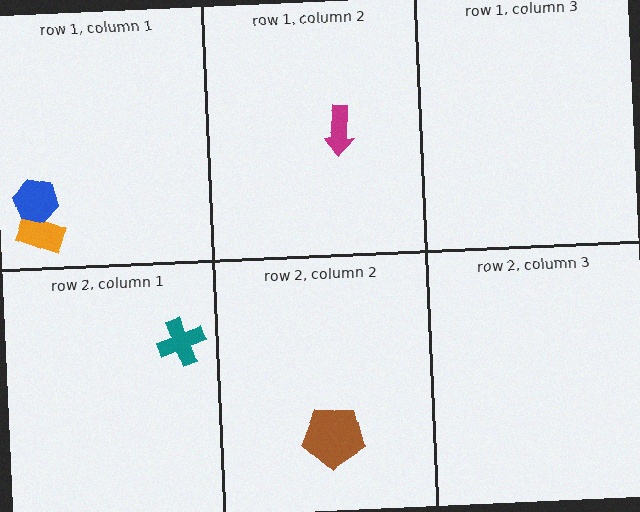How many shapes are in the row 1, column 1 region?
2.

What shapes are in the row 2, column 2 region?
The brown pentagon.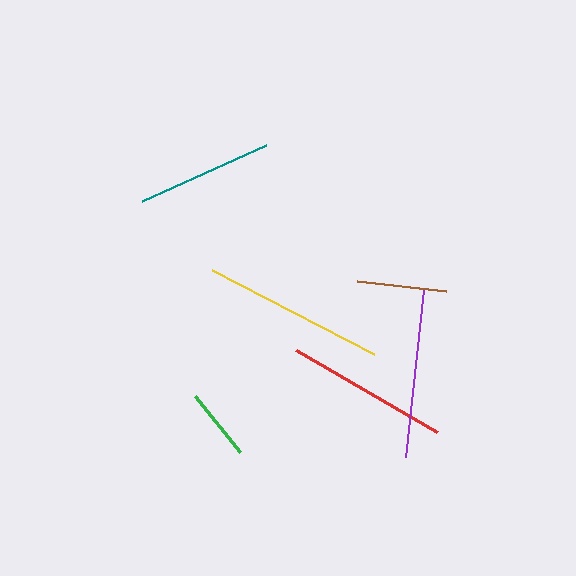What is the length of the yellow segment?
The yellow segment is approximately 182 pixels long.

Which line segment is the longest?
The yellow line is the longest at approximately 182 pixels.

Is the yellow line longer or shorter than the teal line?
The yellow line is longer than the teal line.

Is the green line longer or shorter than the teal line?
The teal line is longer than the green line.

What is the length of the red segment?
The red segment is approximately 163 pixels long.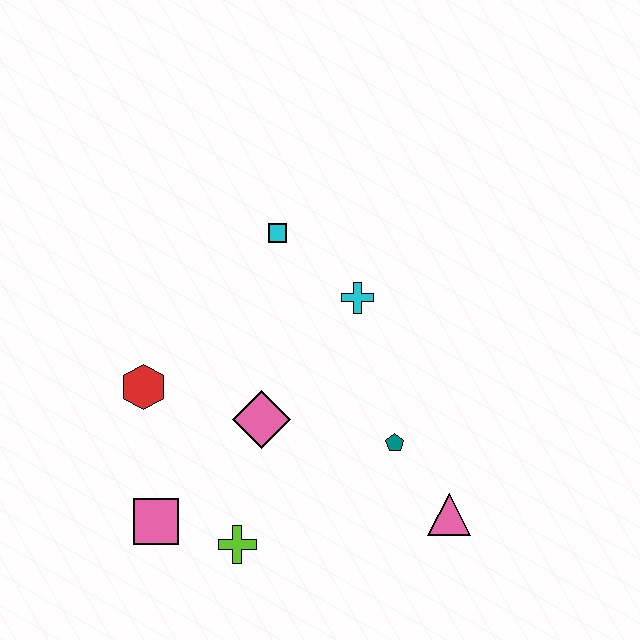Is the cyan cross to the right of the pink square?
Yes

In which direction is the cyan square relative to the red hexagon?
The cyan square is above the red hexagon.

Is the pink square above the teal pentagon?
No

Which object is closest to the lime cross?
The pink square is closest to the lime cross.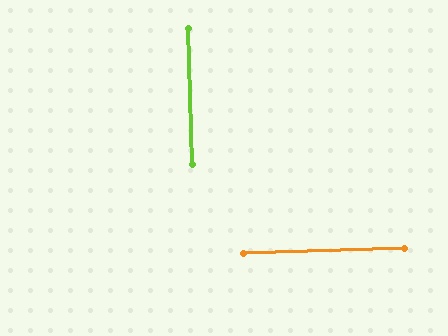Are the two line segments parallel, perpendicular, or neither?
Perpendicular — they meet at approximately 90°.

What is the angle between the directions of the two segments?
Approximately 90 degrees.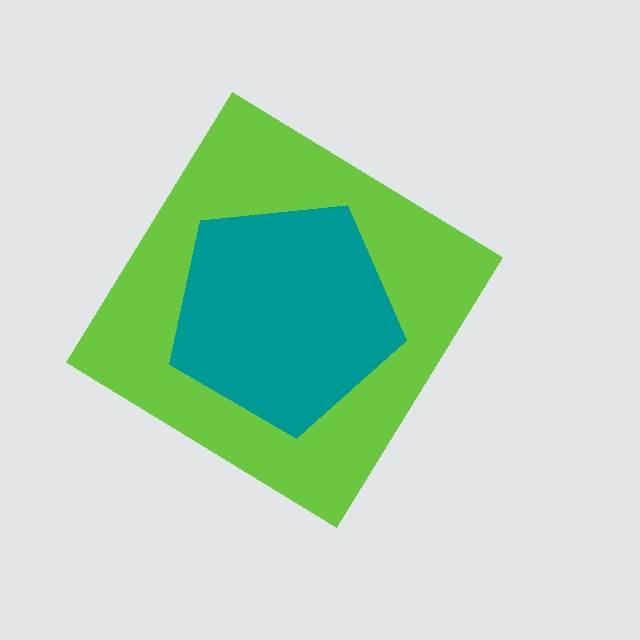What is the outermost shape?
The lime diamond.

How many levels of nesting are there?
2.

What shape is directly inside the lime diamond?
The teal pentagon.